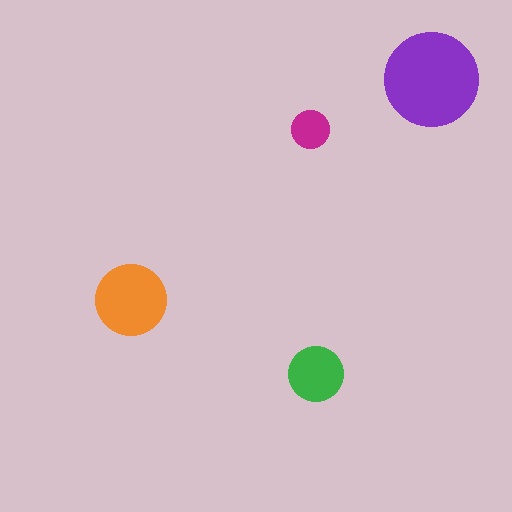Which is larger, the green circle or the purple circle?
The purple one.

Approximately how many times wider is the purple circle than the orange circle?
About 1.5 times wider.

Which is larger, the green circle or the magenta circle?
The green one.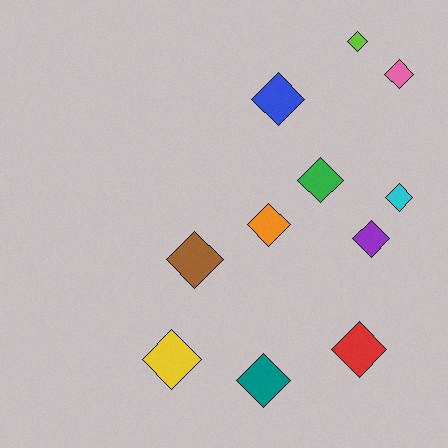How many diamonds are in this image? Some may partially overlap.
There are 11 diamonds.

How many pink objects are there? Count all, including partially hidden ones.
There is 1 pink object.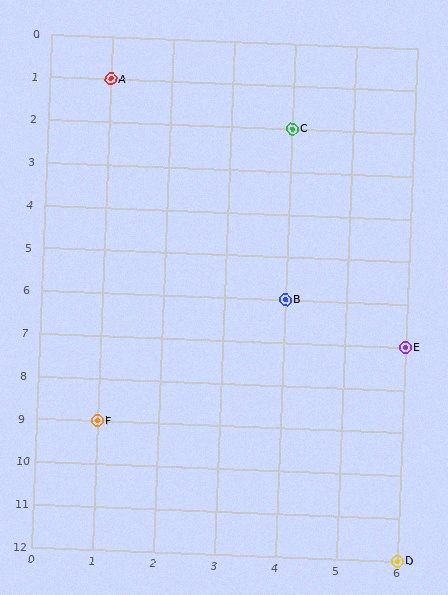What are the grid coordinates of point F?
Point F is at grid coordinates (1, 9).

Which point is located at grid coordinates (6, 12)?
Point D is at (6, 12).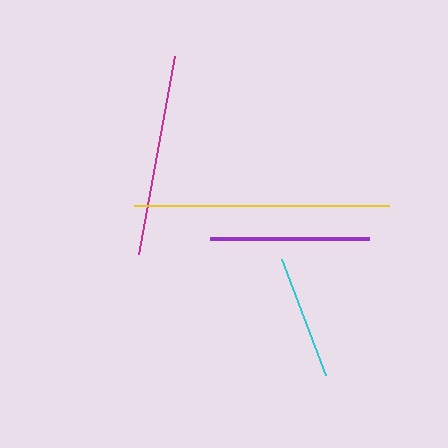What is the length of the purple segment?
The purple segment is approximately 159 pixels long.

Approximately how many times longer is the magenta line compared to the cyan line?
The magenta line is approximately 1.6 times the length of the cyan line.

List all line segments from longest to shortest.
From longest to shortest: yellow, magenta, purple, cyan.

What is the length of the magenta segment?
The magenta segment is approximately 202 pixels long.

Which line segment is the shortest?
The cyan line is the shortest at approximately 125 pixels.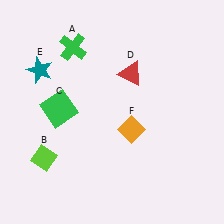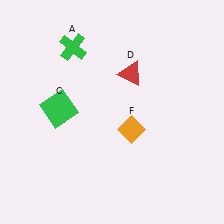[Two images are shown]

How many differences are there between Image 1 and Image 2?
There are 2 differences between the two images.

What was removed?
The lime diamond (B), the teal star (E) were removed in Image 2.